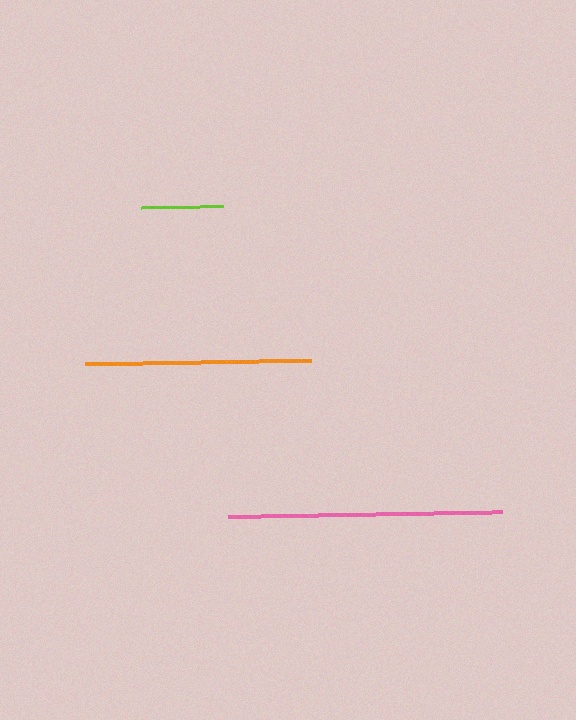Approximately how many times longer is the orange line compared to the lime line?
The orange line is approximately 2.8 times the length of the lime line.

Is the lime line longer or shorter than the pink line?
The pink line is longer than the lime line.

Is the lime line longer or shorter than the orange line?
The orange line is longer than the lime line.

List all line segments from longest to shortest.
From longest to shortest: pink, orange, lime.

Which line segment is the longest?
The pink line is the longest at approximately 274 pixels.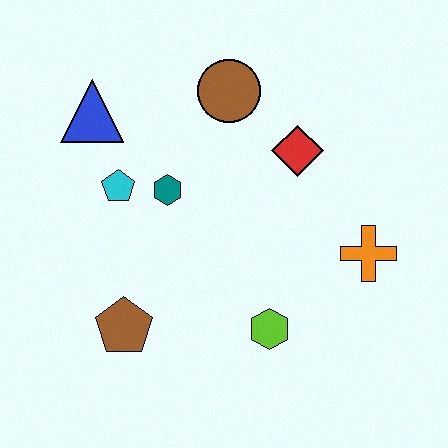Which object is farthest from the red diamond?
The brown pentagon is farthest from the red diamond.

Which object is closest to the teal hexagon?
The cyan pentagon is closest to the teal hexagon.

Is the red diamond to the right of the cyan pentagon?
Yes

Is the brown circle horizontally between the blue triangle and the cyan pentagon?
No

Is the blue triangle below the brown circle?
Yes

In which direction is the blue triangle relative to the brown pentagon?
The blue triangle is above the brown pentagon.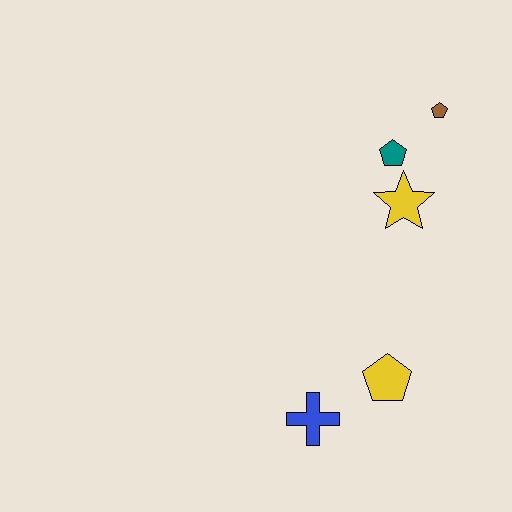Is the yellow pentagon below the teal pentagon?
Yes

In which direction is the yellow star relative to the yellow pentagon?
The yellow star is above the yellow pentagon.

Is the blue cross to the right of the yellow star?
No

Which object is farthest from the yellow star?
The blue cross is farthest from the yellow star.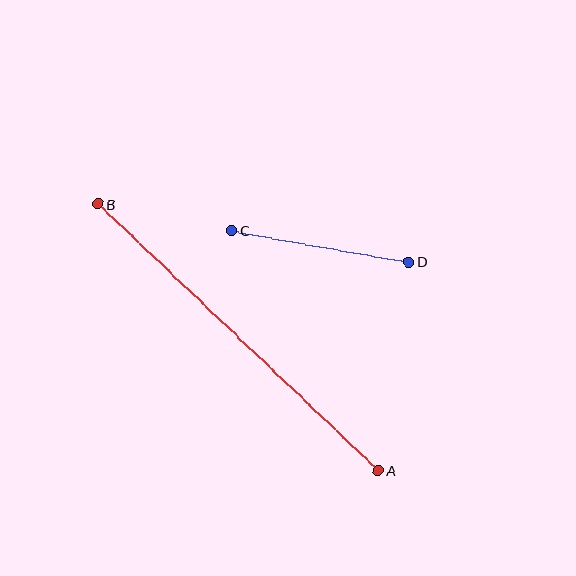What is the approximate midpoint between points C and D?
The midpoint is at approximately (320, 246) pixels.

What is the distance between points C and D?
The distance is approximately 180 pixels.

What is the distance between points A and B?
The distance is approximately 387 pixels.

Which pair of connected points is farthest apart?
Points A and B are farthest apart.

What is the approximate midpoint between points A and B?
The midpoint is at approximately (238, 337) pixels.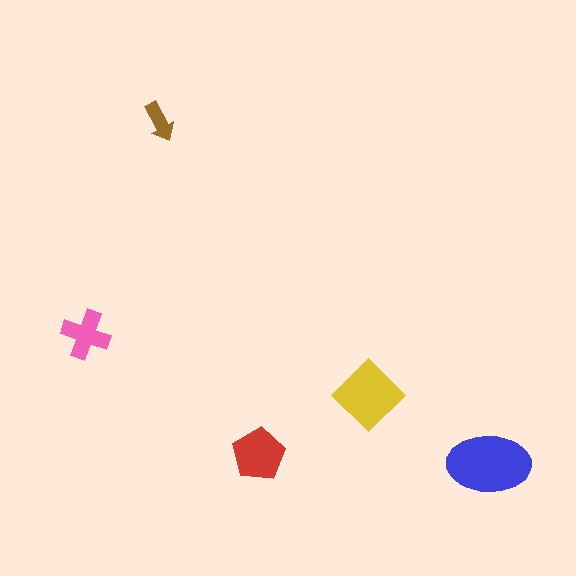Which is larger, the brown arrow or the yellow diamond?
The yellow diamond.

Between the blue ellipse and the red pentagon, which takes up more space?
The blue ellipse.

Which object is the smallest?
The brown arrow.